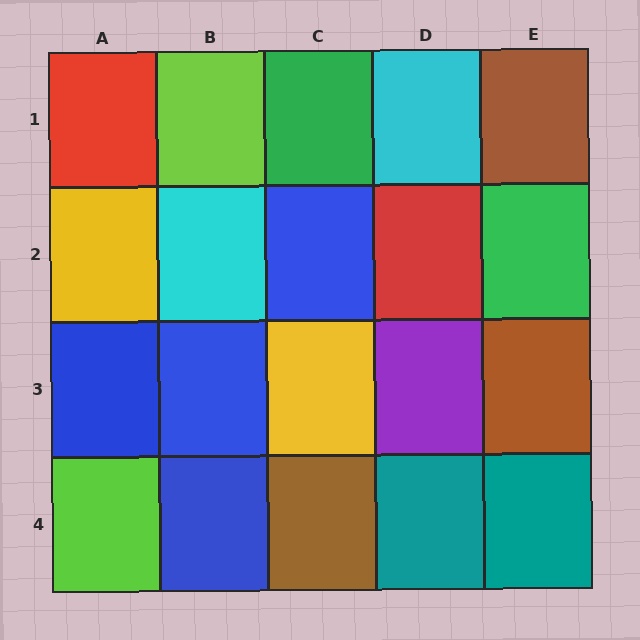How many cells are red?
2 cells are red.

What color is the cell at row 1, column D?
Cyan.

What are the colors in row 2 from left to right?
Yellow, cyan, blue, red, green.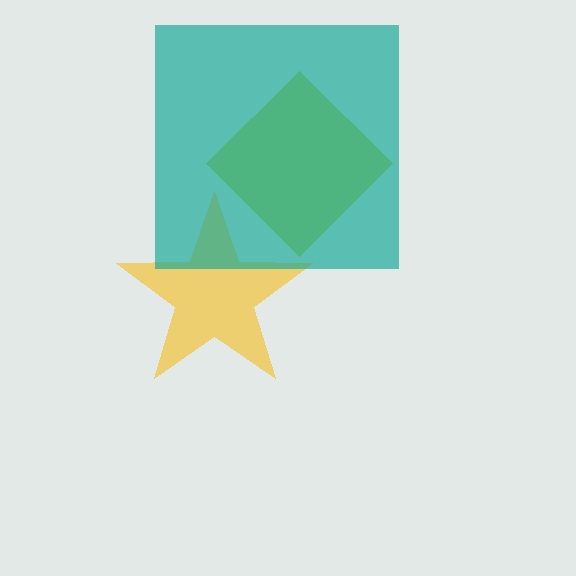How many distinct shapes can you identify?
There are 3 distinct shapes: a yellow star, a teal square, a green diamond.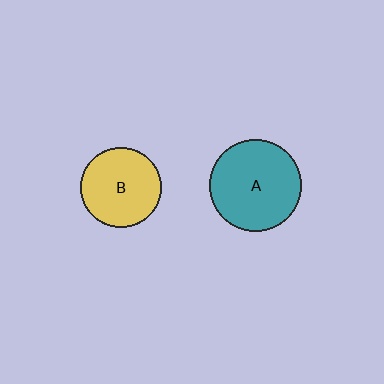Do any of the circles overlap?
No, none of the circles overlap.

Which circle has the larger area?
Circle A (teal).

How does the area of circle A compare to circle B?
Approximately 1.3 times.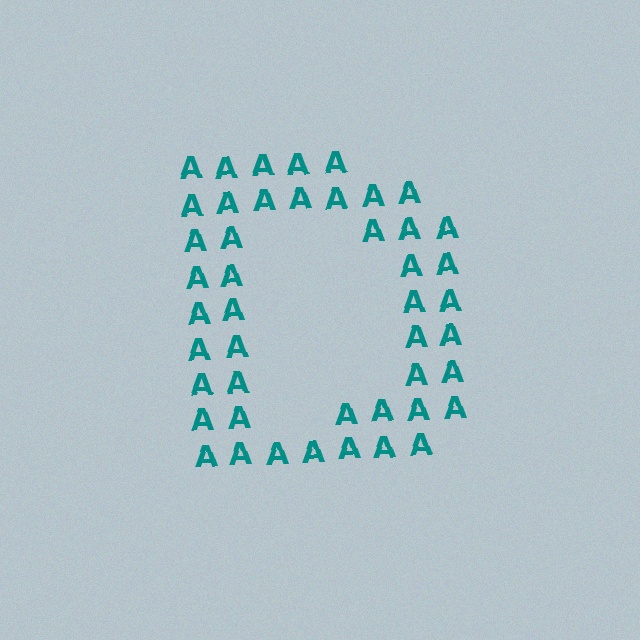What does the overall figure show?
The overall figure shows the letter D.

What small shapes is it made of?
It is made of small letter A's.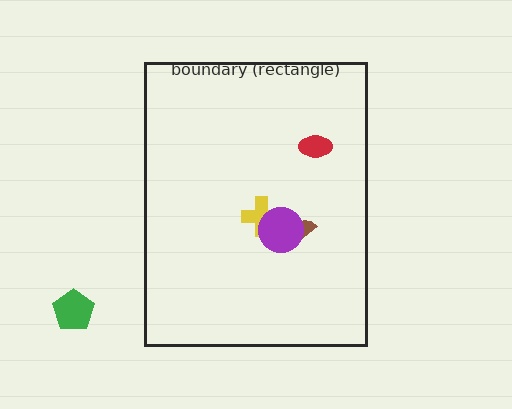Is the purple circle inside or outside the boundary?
Inside.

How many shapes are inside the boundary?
4 inside, 1 outside.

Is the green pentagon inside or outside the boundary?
Outside.